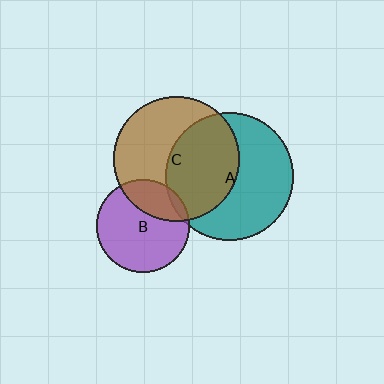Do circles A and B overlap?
Yes.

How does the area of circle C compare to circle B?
Approximately 1.8 times.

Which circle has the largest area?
Circle A (teal).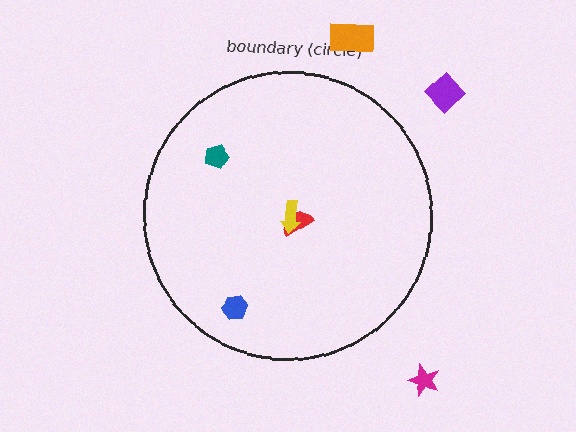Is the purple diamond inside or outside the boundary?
Outside.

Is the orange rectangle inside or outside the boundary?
Outside.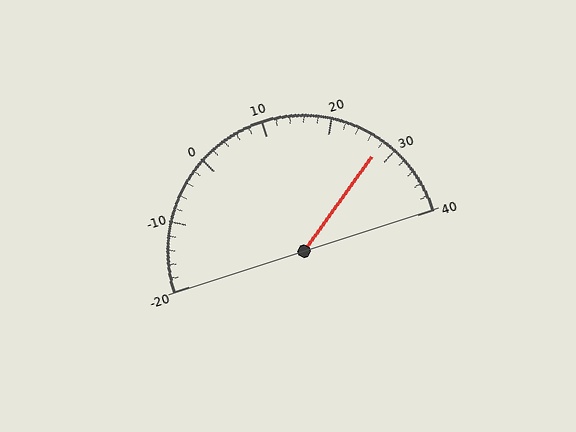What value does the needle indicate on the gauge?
The needle indicates approximately 28.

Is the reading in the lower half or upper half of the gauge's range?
The reading is in the upper half of the range (-20 to 40).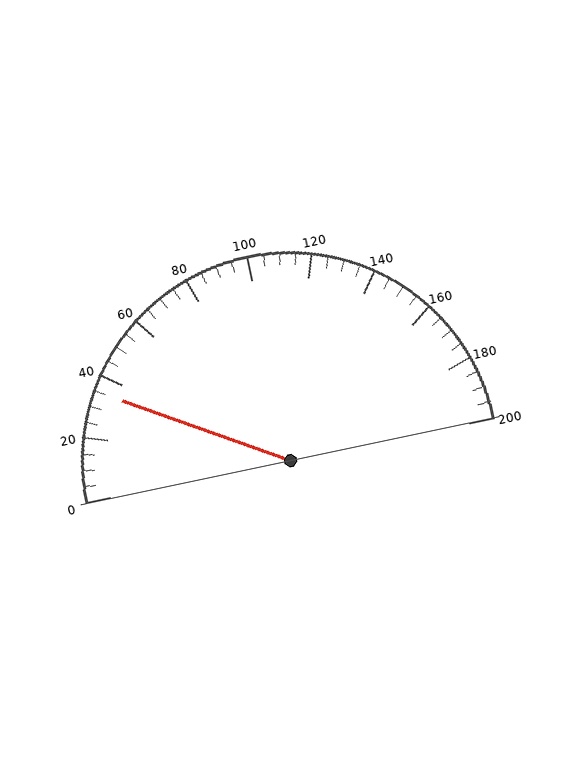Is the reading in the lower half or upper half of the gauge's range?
The reading is in the lower half of the range (0 to 200).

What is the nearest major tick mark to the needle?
The nearest major tick mark is 40.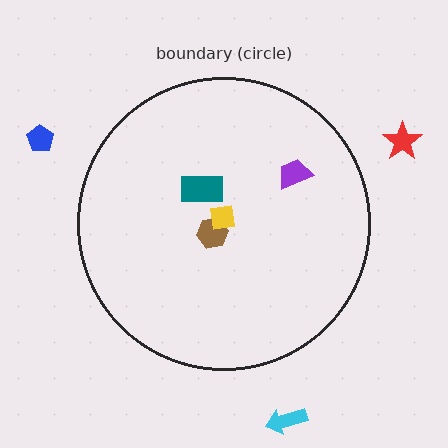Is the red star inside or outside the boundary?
Outside.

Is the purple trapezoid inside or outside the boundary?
Inside.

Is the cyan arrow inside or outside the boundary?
Outside.